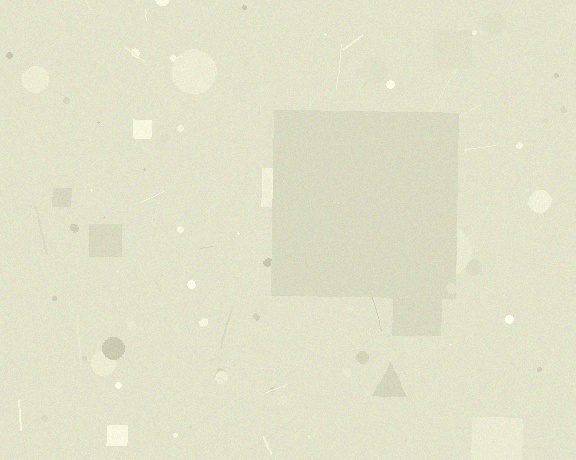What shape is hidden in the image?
A square is hidden in the image.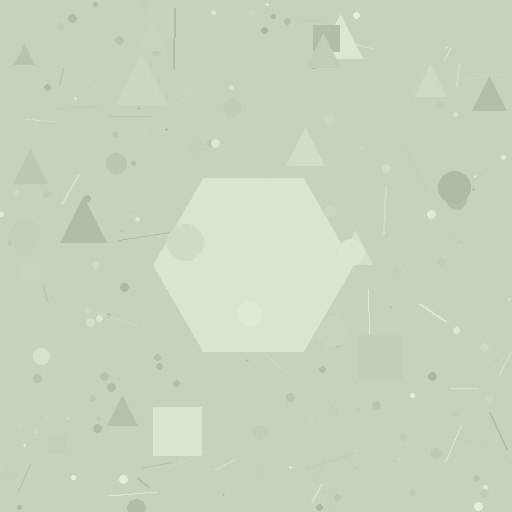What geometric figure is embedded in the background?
A hexagon is embedded in the background.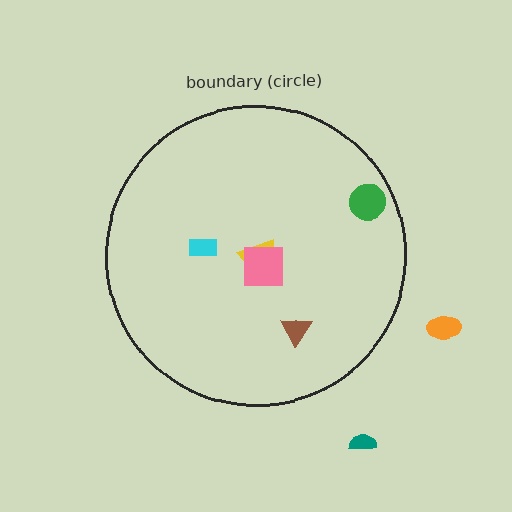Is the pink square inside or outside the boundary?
Inside.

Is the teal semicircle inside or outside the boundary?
Outside.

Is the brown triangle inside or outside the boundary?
Inside.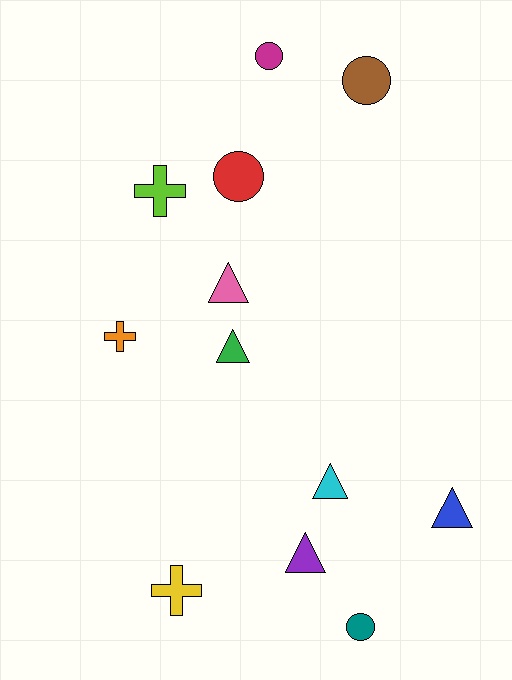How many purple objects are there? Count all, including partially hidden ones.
There is 1 purple object.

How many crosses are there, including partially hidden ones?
There are 3 crosses.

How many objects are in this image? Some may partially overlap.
There are 12 objects.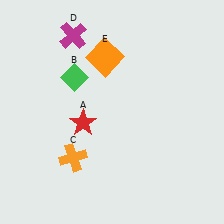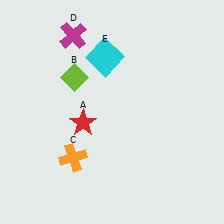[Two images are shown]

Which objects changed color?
B changed from green to lime. E changed from orange to cyan.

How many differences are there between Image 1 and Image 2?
There are 2 differences between the two images.